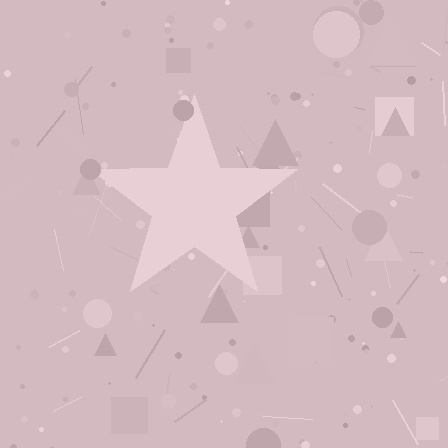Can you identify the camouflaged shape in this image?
The camouflaged shape is a star.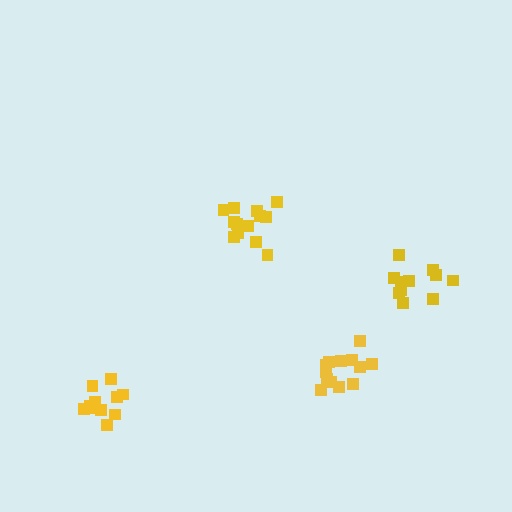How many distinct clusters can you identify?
There are 4 distinct clusters.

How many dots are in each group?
Group 1: 13 dots, Group 2: 13 dots, Group 3: 11 dots, Group 4: 11 dots (48 total).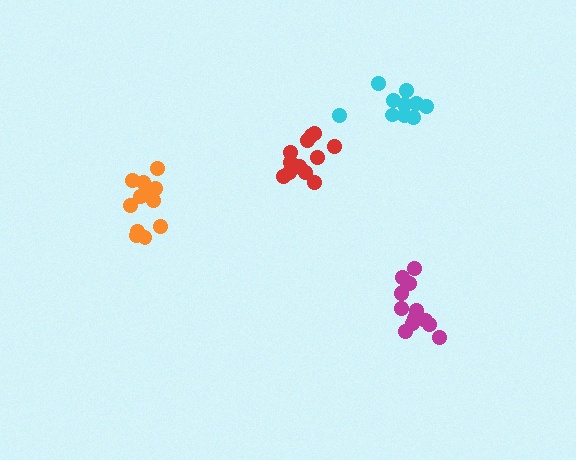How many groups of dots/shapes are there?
There are 4 groups.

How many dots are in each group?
Group 1: 13 dots, Group 2: 12 dots, Group 3: 12 dots, Group 4: 10 dots (47 total).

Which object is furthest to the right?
The magenta cluster is rightmost.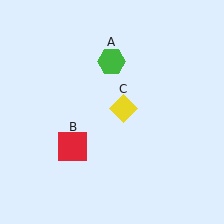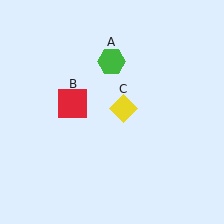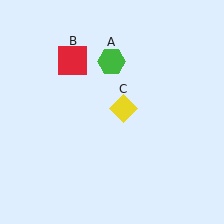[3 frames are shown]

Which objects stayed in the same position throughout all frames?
Green hexagon (object A) and yellow diamond (object C) remained stationary.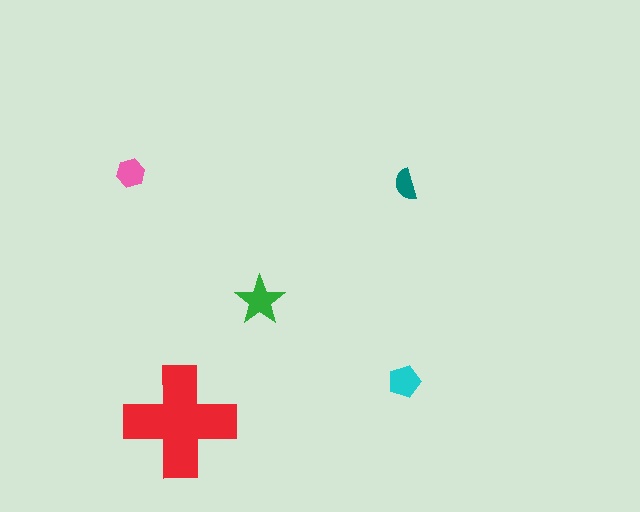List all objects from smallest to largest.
The teal semicircle, the pink hexagon, the cyan pentagon, the green star, the red cross.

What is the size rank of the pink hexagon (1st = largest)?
4th.